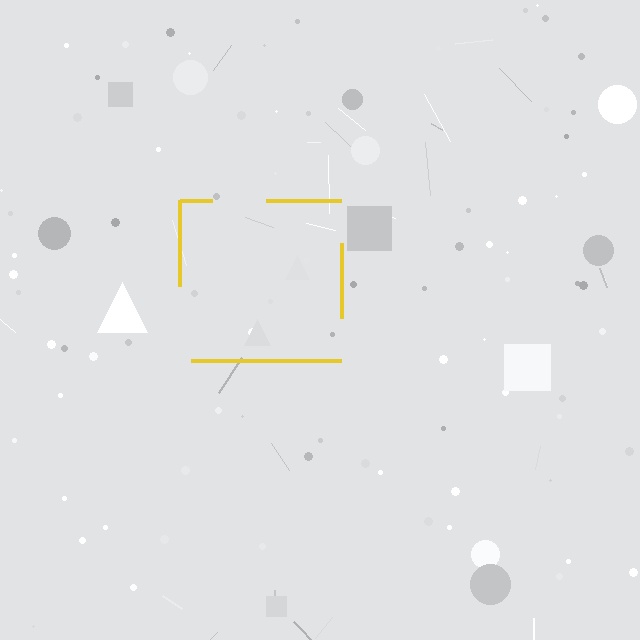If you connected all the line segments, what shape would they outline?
They would outline a square.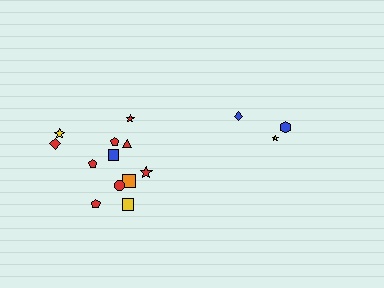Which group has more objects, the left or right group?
The left group.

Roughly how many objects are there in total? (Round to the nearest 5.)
Roughly 15 objects in total.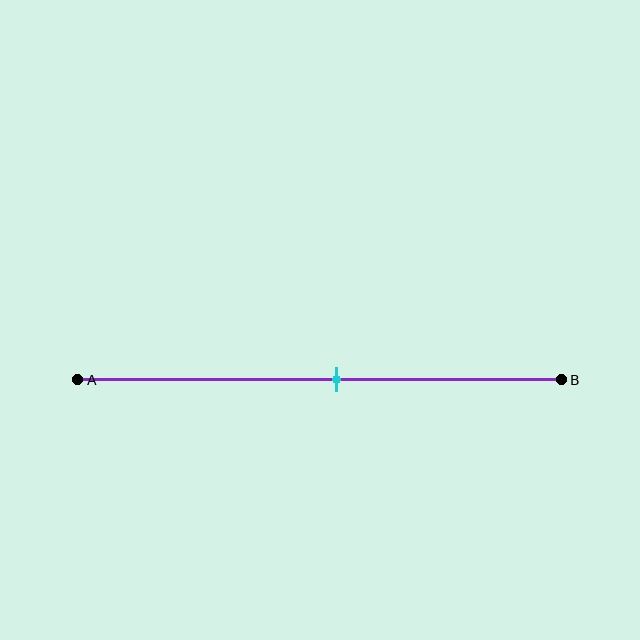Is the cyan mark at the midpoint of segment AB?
No, the mark is at about 55% from A, not at the 50% midpoint.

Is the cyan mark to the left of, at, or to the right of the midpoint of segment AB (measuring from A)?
The cyan mark is to the right of the midpoint of segment AB.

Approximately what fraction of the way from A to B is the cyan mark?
The cyan mark is approximately 55% of the way from A to B.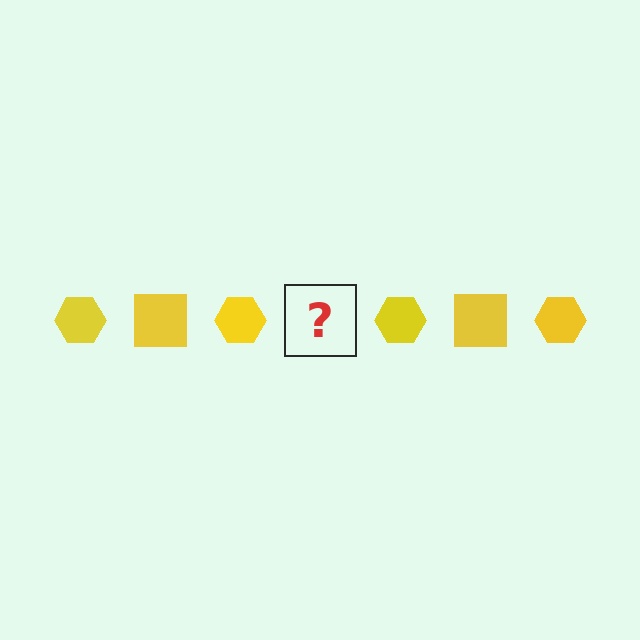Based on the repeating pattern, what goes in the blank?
The blank should be a yellow square.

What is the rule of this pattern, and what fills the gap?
The rule is that the pattern cycles through hexagon, square shapes in yellow. The gap should be filled with a yellow square.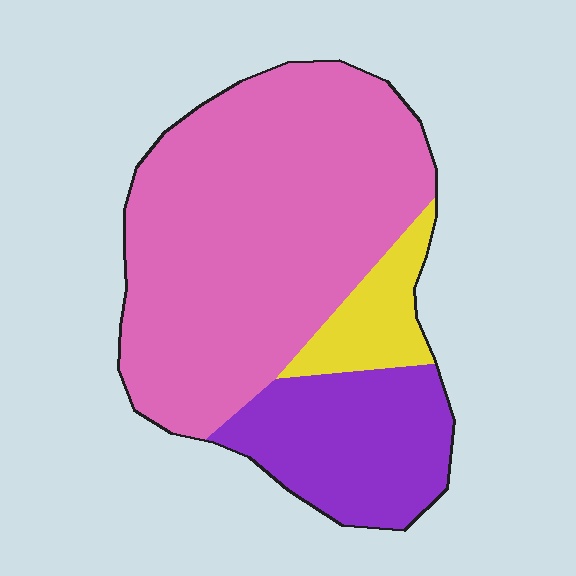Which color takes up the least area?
Yellow, at roughly 10%.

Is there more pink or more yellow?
Pink.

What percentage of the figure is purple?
Purple covers 24% of the figure.